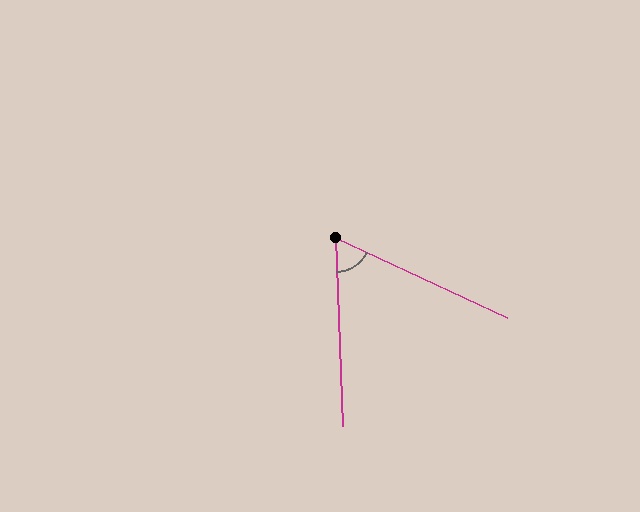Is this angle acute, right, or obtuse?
It is acute.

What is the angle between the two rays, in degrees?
Approximately 63 degrees.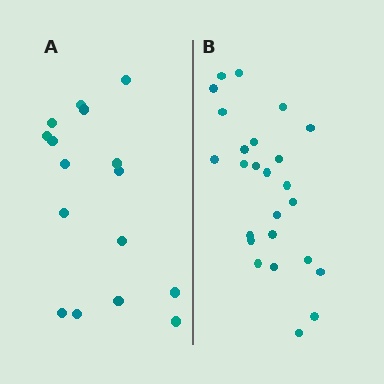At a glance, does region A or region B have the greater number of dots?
Region B (the right region) has more dots.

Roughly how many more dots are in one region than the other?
Region B has roughly 8 or so more dots than region A.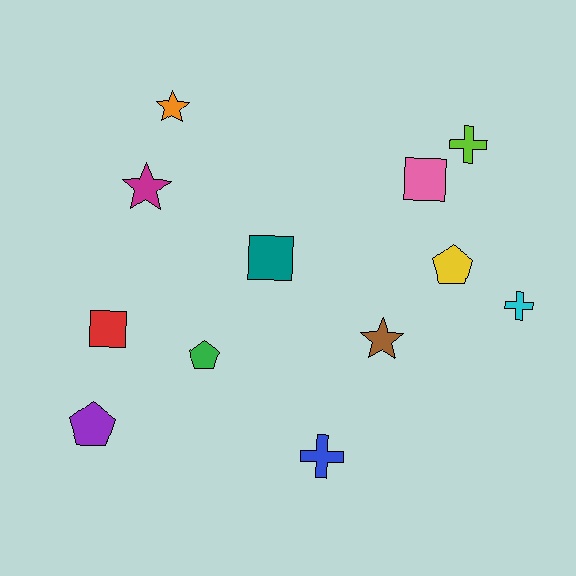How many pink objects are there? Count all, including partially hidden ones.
There is 1 pink object.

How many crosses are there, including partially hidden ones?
There are 3 crosses.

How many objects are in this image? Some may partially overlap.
There are 12 objects.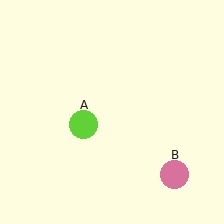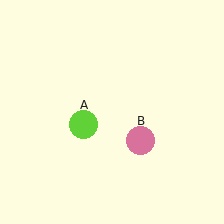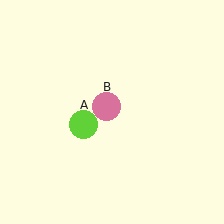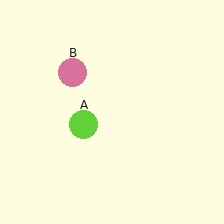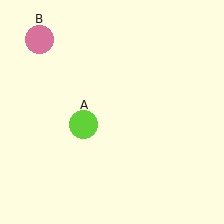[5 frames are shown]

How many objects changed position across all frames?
1 object changed position: pink circle (object B).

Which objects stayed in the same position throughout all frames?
Lime circle (object A) remained stationary.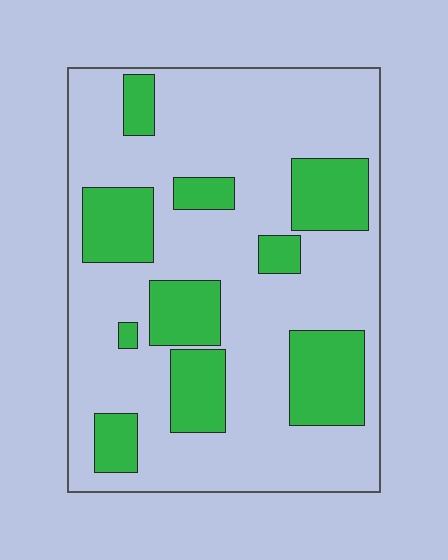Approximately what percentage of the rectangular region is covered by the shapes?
Approximately 30%.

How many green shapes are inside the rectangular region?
10.